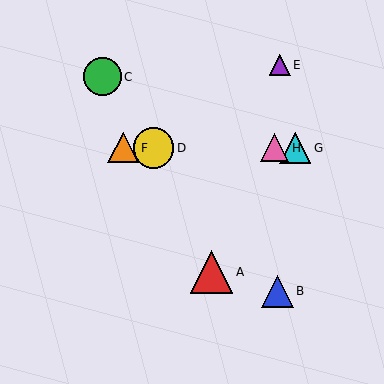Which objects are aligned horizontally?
Objects D, F, G, H are aligned horizontally.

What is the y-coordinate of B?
Object B is at y≈291.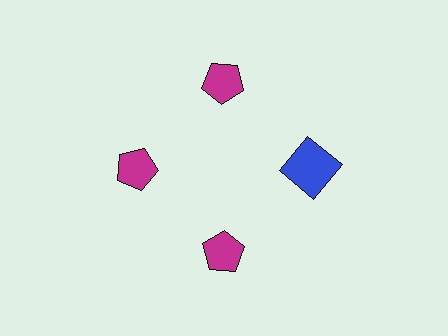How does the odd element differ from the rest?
It differs in both color (blue instead of magenta) and shape (square instead of pentagon).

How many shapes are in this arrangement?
There are 4 shapes arranged in a ring pattern.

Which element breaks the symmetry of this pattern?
The blue square at roughly the 3 o'clock position breaks the symmetry. All other shapes are magenta pentagons.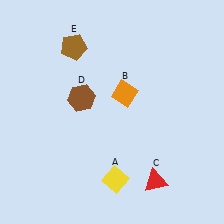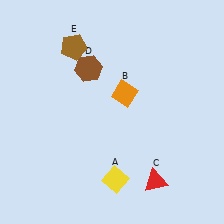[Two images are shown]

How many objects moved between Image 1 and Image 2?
1 object moved between the two images.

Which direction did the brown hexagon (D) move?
The brown hexagon (D) moved up.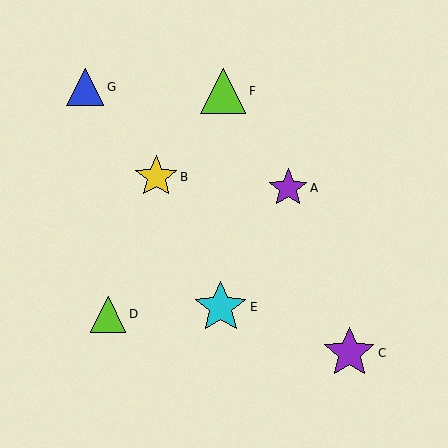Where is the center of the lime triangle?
The center of the lime triangle is at (223, 91).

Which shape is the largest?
The cyan star (labeled E) is the largest.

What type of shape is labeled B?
Shape B is a yellow star.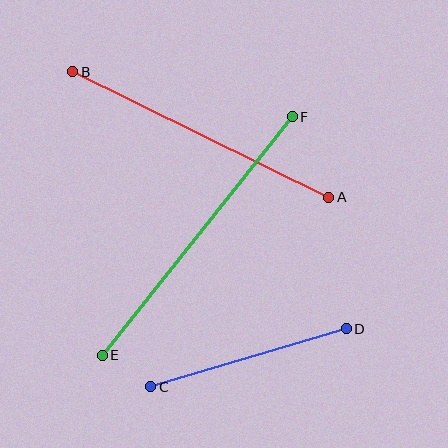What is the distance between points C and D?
The distance is approximately 204 pixels.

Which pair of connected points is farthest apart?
Points E and F are farthest apart.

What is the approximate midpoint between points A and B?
The midpoint is at approximately (201, 134) pixels.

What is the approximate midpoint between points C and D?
The midpoint is at approximately (249, 358) pixels.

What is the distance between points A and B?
The distance is approximately 285 pixels.